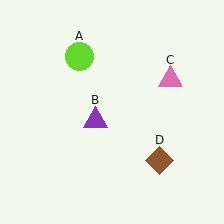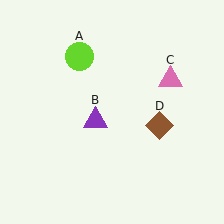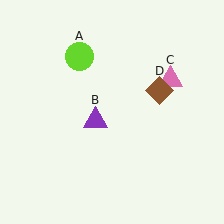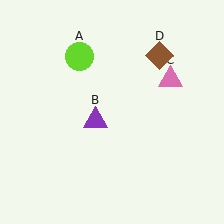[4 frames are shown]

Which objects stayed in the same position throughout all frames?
Lime circle (object A) and purple triangle (object B) and pink triangle (object C) remained stationary.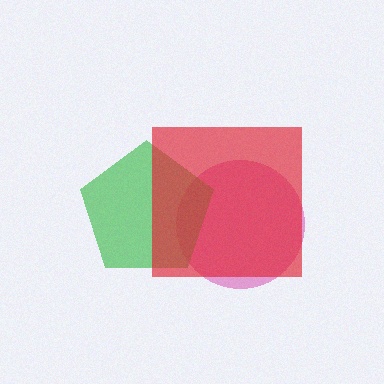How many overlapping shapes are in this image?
There are 3 overlapping shapes in the image.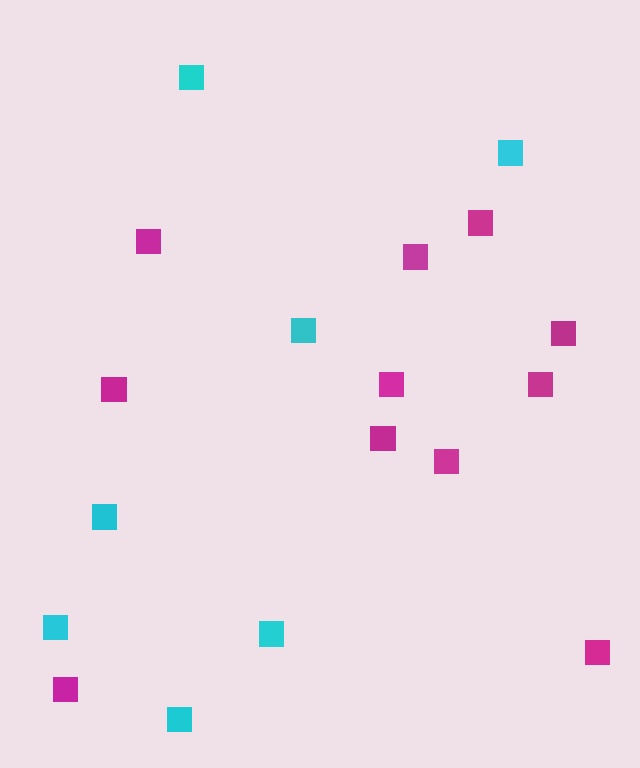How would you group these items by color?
There are 2 groups: one group of magenta squares (11) and one group of cyan squares (7).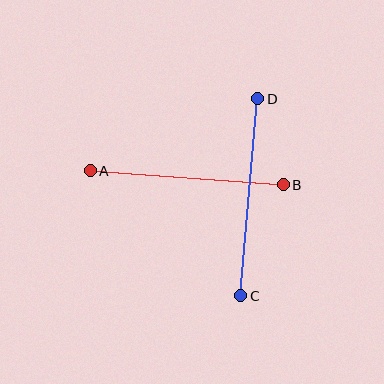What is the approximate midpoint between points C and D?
The midpoint is at approximately (249, 197) pixels.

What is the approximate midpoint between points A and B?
The midpoint is at approximately (187, 178) pixels.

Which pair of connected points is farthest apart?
Points C and D are farthest apart.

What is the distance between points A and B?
The distance is approximately 193 pixels.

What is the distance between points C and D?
The distance is approximately 198 pixels.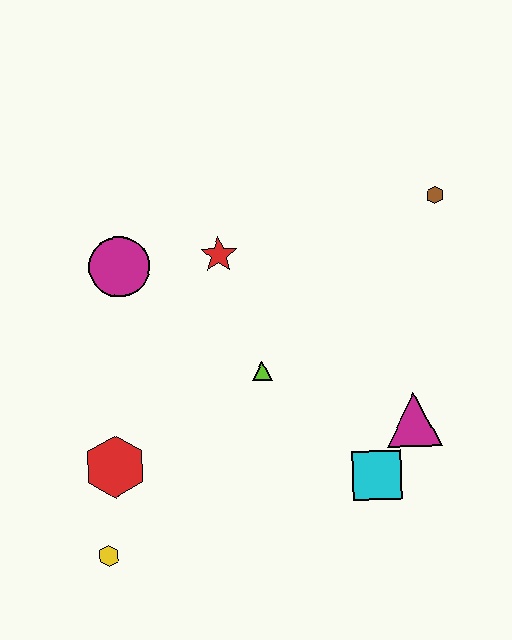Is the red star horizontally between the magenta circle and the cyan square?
Yes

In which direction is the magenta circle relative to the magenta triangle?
The magenta circle is to the left of the magenta triangle.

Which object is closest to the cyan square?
The magenta triangle is closest to the cyan square.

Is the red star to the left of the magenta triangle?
Yes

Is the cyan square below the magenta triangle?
Yes